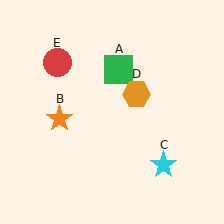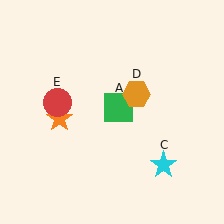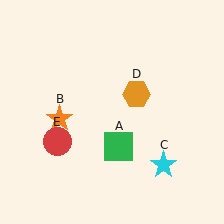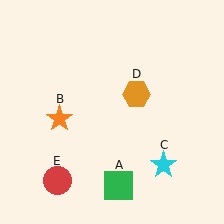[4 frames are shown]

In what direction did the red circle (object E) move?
The red circle (object E) moved down.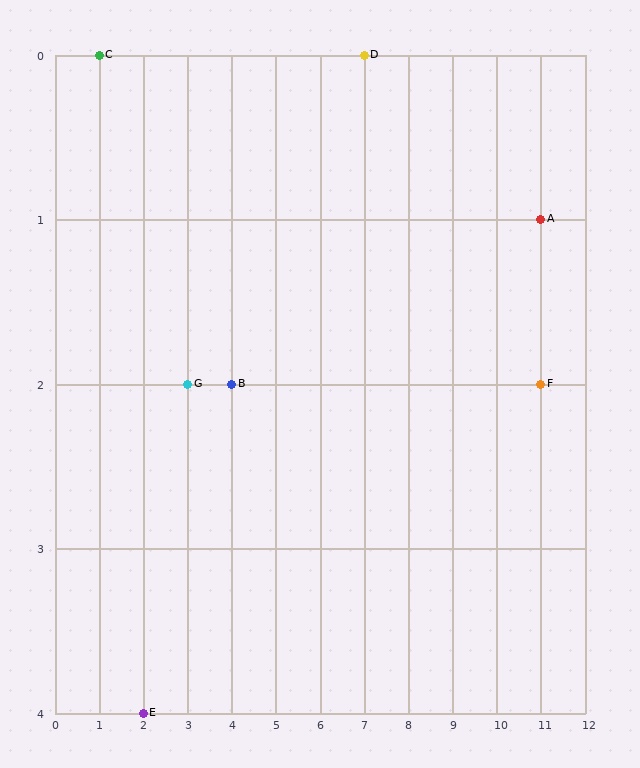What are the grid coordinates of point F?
Point F is at grid coordinates (11, 2).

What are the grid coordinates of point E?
Point E is at grid coordinates (2, 4).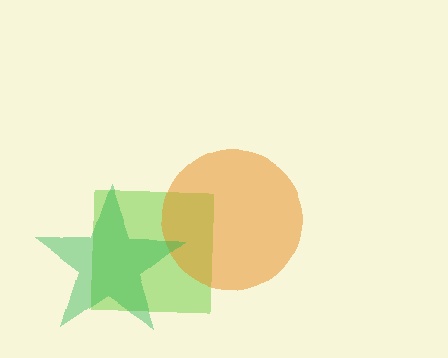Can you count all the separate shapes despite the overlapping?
Yes, there are 3 separate shapes.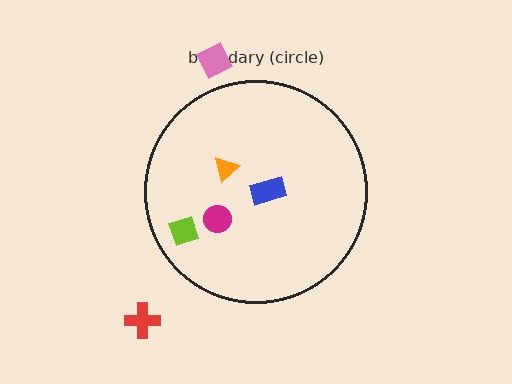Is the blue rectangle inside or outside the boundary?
Inside.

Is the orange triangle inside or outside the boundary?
Inside.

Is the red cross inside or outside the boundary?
Outside.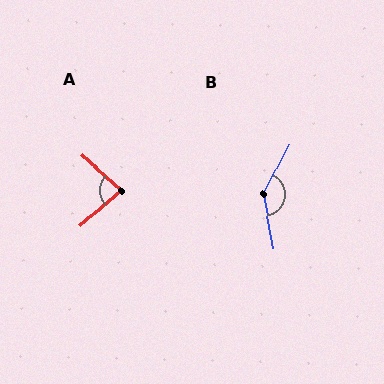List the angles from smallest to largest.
A (82°), B (142°).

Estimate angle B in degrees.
Approximately 142 degrees.